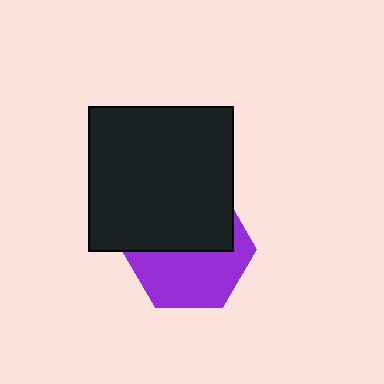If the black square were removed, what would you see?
You would see the complete purple hexagon.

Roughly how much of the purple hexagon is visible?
About half of it is visible (roughly 51%).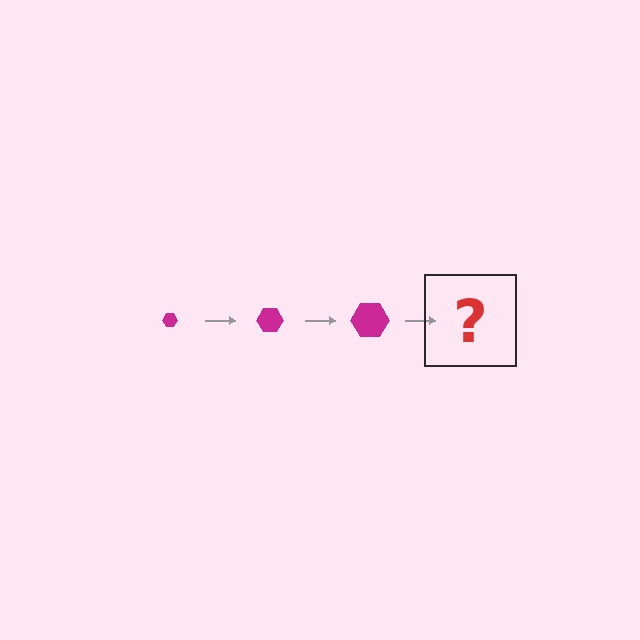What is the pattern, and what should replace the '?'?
The pattern is that the hexagon gets progressively larger each step. The '?' should be a magenta hexagon, larger than the previous one.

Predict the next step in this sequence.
The next step is a magenta hexagon, larger than the previous one.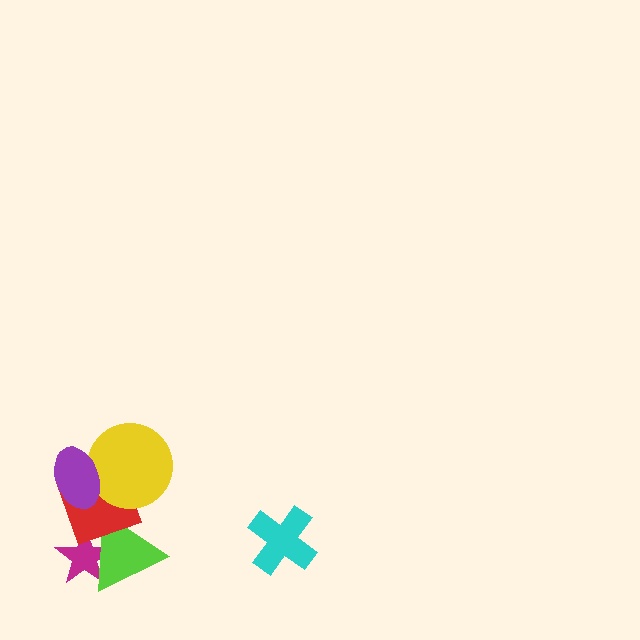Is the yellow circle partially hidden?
Yes, it is partially covered by another shape.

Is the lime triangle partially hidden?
Yes, it is partially covered by another shape.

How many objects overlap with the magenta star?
2 objects overlap with the magenta star.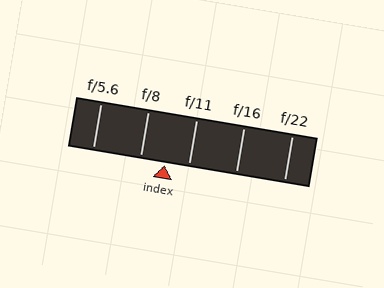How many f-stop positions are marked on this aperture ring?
There are 5 f-stop positions marked.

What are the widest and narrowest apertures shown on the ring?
The widest aperture shown is f/5.6 and the narrowest is f/22.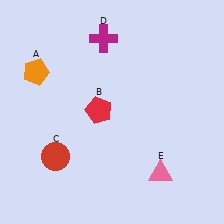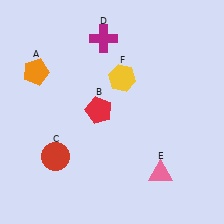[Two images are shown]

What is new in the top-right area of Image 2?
A yellow hexagon (F) was added in the top-right area of Image 2.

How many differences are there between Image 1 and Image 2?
There is 1 difference between the two images.